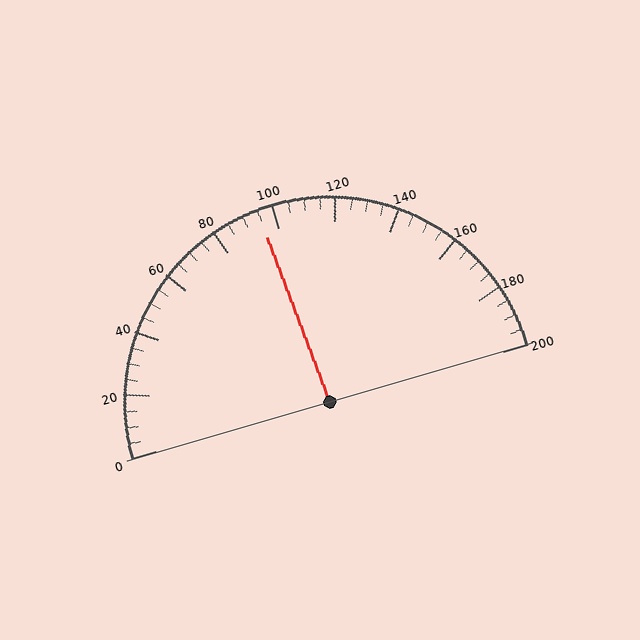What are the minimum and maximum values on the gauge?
The gauge ranges from 0 to 200.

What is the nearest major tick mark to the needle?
The nearest major tick mark is 100.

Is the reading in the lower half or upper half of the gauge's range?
The reading is in the lower half of the range (0 to 200).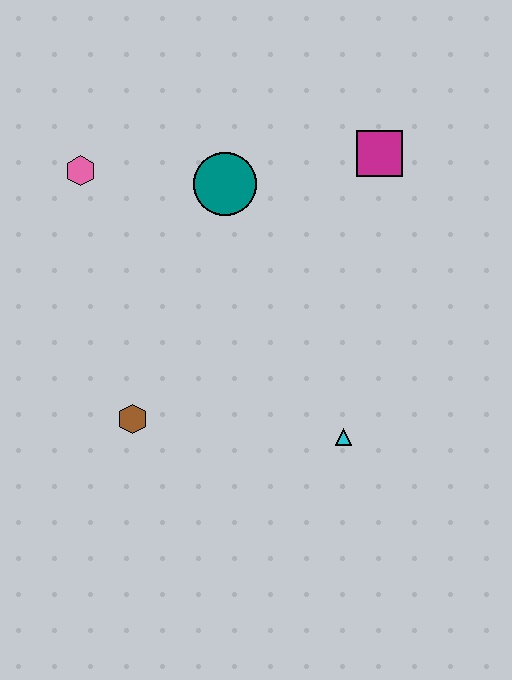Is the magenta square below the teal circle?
No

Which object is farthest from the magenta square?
The brown hexagon is farthest from the magenta square.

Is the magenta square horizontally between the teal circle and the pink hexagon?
No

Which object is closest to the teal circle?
The pink hexagon is closest to the teal circle.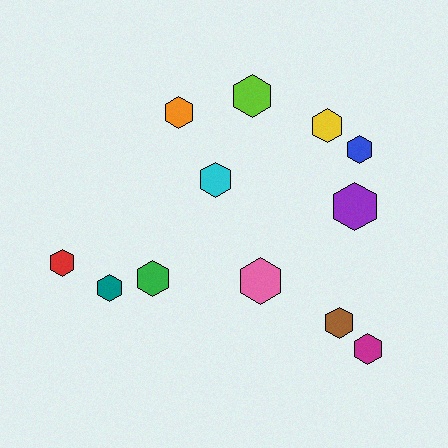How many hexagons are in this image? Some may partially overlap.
There are 12 hexagons.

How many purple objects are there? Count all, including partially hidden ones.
There is 1 purple object.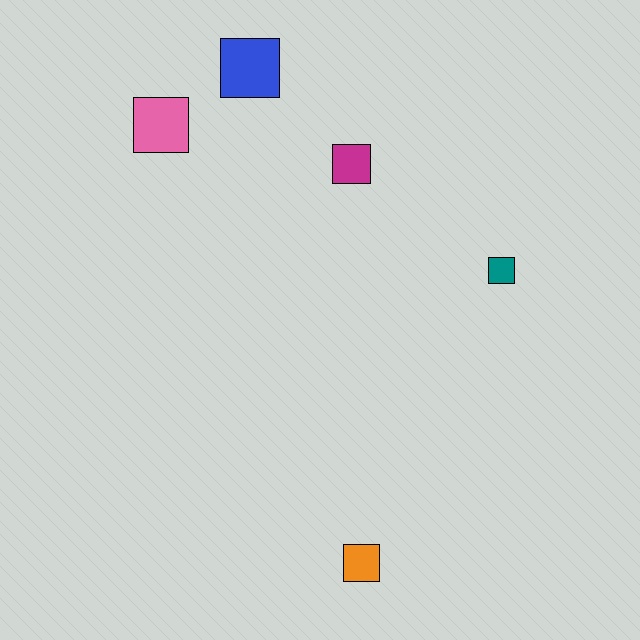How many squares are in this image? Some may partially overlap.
There are 5 squares.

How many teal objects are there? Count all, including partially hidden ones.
There is 1 teal object.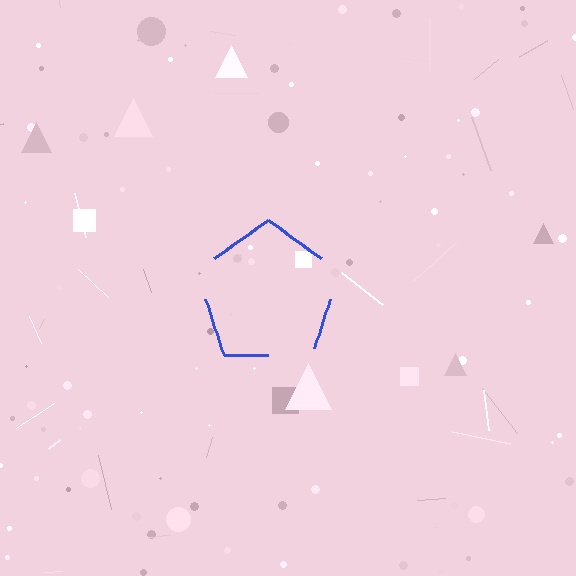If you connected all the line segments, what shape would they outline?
They would outline a pentagon.